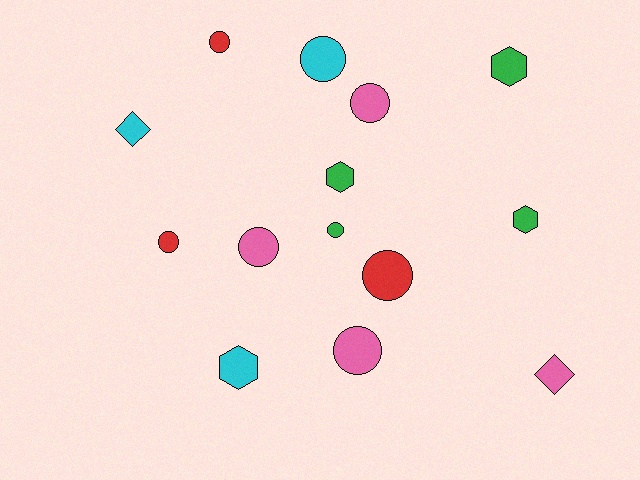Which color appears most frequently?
Pink, with 4 objects.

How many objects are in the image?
There are 14 objects.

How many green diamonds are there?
There are no green diamonds.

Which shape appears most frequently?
Circle, with 8 objects.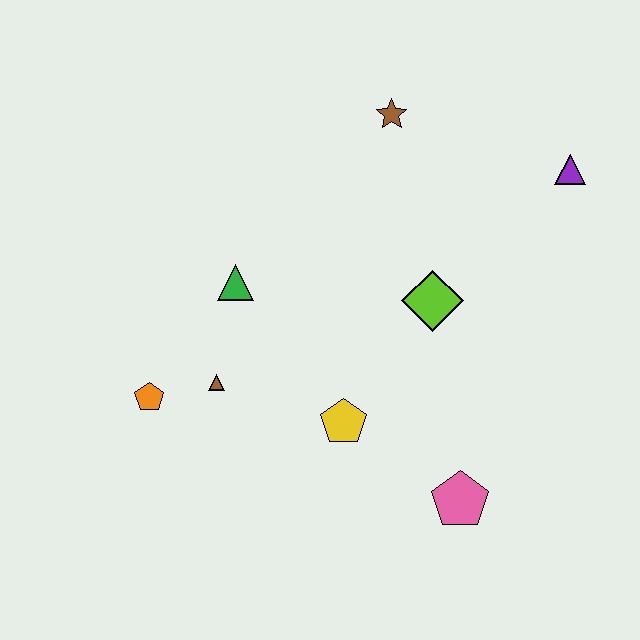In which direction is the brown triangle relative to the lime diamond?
The brown triangle is to the left of the lime diamond.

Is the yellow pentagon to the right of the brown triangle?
Yes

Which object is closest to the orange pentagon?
The brown triangle is closest to the orange pentagon.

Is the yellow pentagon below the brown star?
Yes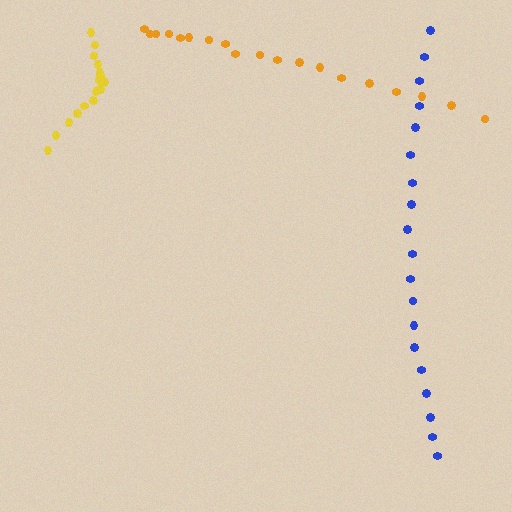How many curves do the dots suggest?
There are 3 distinct paths.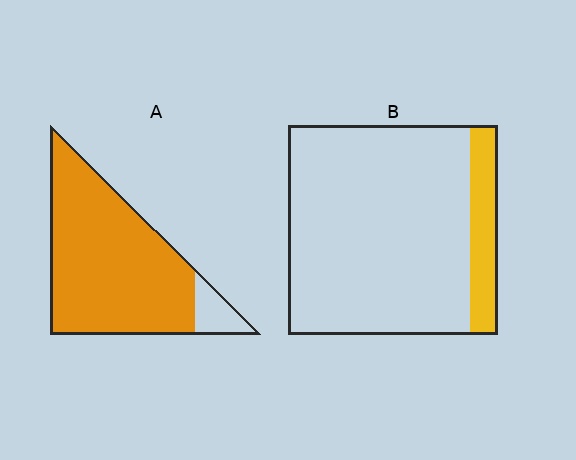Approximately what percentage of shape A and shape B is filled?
A is approximately 90% and B is approximately 15%.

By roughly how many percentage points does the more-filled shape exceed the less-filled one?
By roughly 75 percentage points (A over B).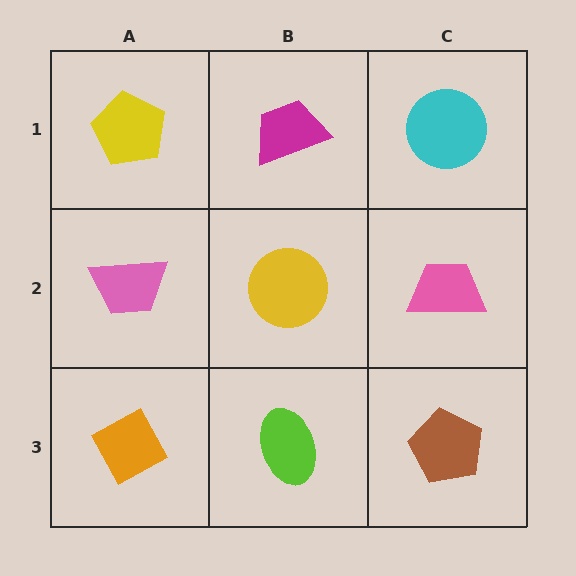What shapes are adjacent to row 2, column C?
A cyan circle (row 1, column C), a brown pentagon (row 3, column C), a yellow circle (row 2, column B).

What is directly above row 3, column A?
A pink trapezoid.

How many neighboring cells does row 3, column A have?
2.